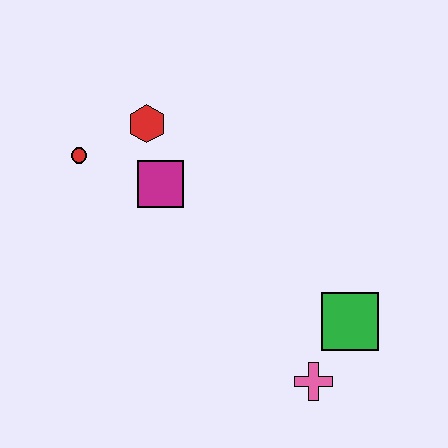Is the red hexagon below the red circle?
No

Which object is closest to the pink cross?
The green square is closest to the pink cross.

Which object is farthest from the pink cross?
The red circle is farthest from the pink cross.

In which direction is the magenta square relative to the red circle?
The magenta square is to the right of the red circle.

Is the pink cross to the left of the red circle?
No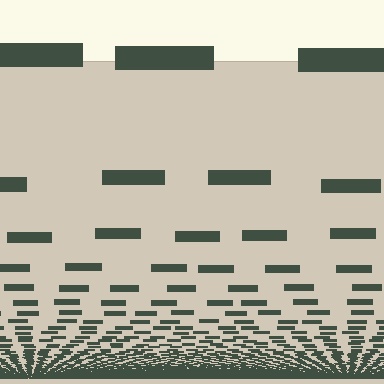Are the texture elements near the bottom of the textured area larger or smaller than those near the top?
Smaller. The gradient is inverted — elements near the bottom are smaller and denser.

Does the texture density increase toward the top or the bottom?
Density increases toward the bottom.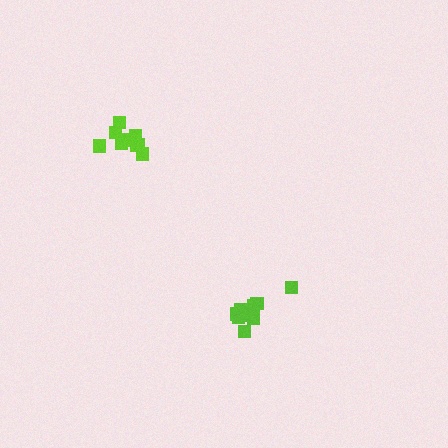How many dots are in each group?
Group 1: 10 dots, Group 2: 11 dots (21 total).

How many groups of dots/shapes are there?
There are 2 groups.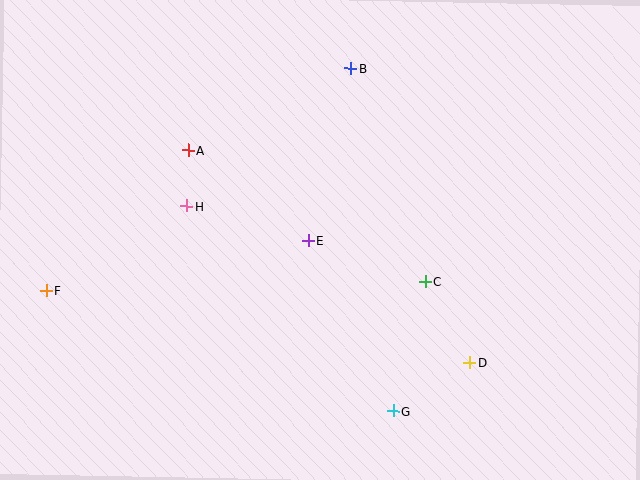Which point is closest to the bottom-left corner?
Point F is closest to the bottom-left corner.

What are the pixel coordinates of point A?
Point A is at (188, 150).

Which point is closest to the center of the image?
Point E at (308, 241) is closest to the center.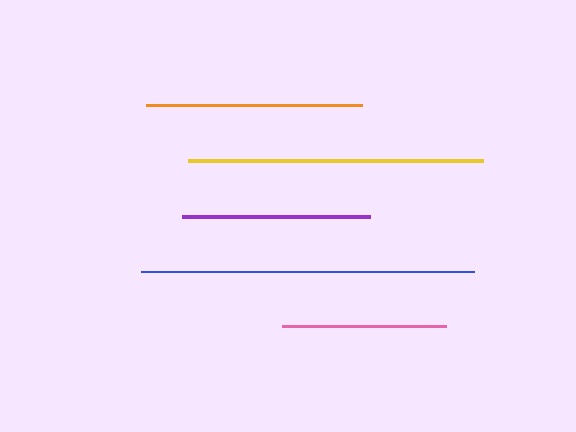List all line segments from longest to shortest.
From longest to shortest: blue, yellow, orange, purple, pink.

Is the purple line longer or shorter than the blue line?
The blue line is longer than the purple line.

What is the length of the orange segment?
The orange segment is approximately 216 pixels long.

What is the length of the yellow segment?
The yellow segment is approximately 294 pixels long.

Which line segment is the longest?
The blue line is the longest at approximately 333 pixels.